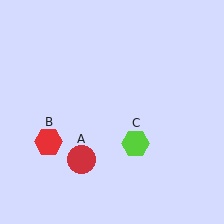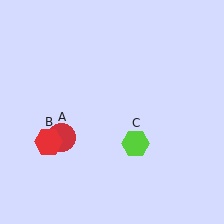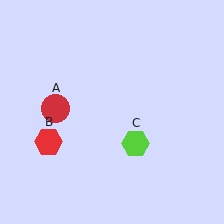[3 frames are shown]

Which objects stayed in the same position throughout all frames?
Red hexagon (object B) and lime hexagon (object C) remained stationary.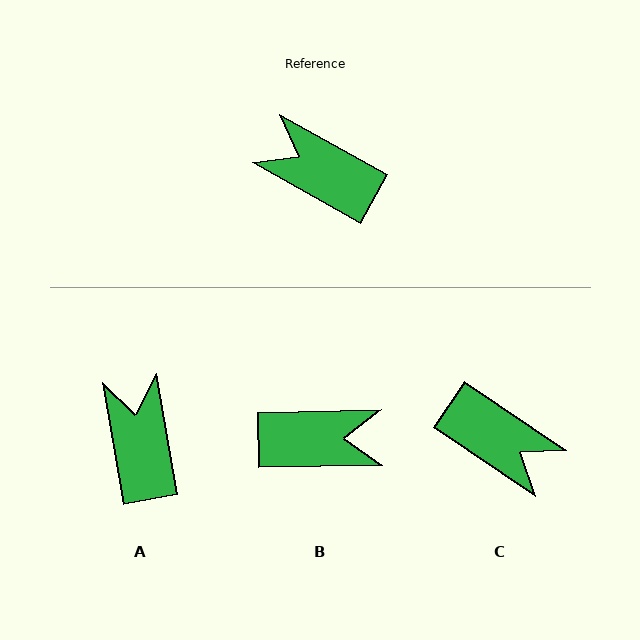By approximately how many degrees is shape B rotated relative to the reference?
Approximately 150 degrees clockwise.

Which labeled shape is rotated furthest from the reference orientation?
C, about 175 degrees away.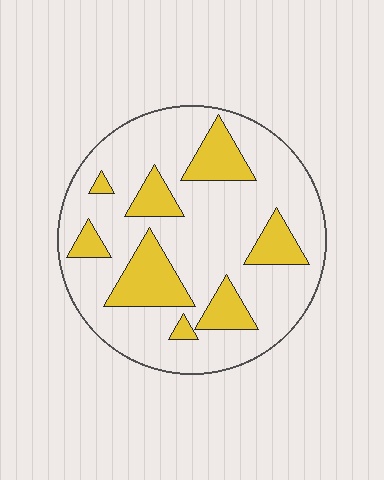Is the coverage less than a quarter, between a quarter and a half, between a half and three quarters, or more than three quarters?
Less than a quarter.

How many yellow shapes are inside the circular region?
8.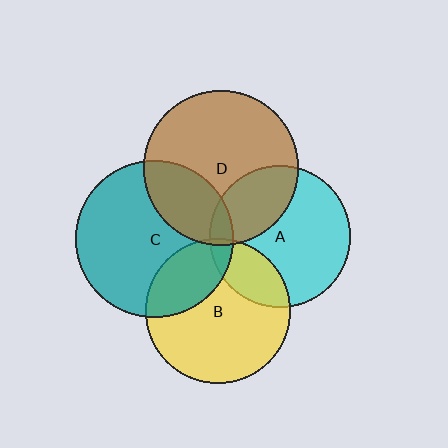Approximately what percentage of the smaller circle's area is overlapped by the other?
Approximately 5%.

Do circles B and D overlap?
Yes.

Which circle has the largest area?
Circle C (teal).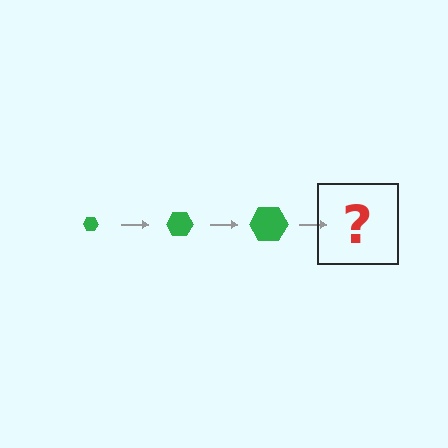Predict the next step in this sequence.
The next step is a green hexagon, larger than the previous one.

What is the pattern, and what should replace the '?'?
The pattern is that the hexagon gets progressively larger each step. The '?' should be a green hexagon, larger than the previous one.